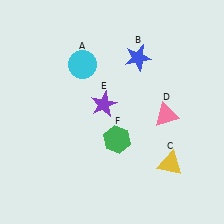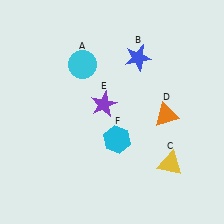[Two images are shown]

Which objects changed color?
D changed from pink to orange. F changed from green to cyan.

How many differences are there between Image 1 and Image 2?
There are 2 differences between the two images.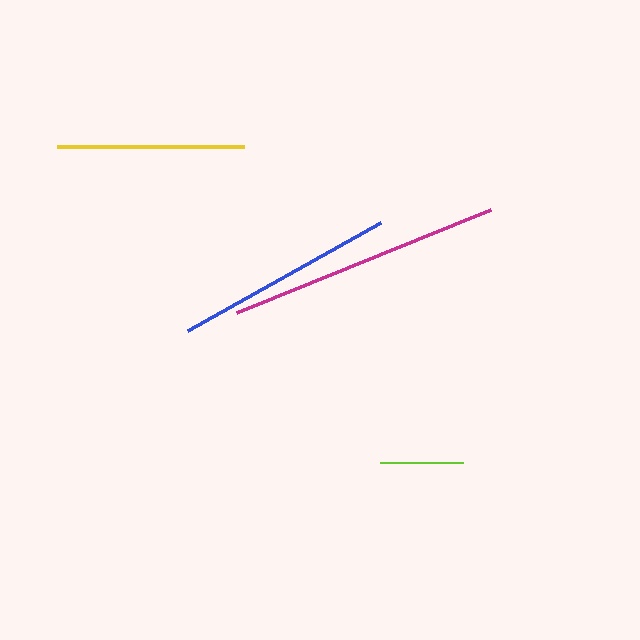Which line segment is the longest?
The magenta line is the longest at approximately 274 pixels.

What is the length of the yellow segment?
The yellow segment is approximately 188 pixels long.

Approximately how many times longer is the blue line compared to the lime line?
The blue line is approximately 2.7 times the length of the lime line.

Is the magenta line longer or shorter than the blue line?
The magenta line is longer than the blue line.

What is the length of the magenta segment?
The magenta segment is approximately 274 pixels long.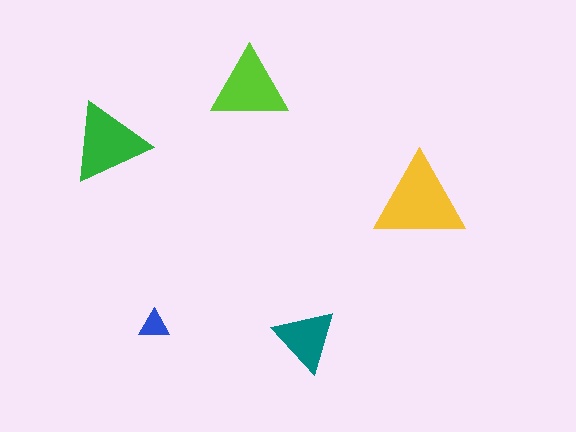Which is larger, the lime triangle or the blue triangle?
The lime one.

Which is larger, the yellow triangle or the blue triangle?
The yellow one.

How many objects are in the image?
There are 5 objects in the image.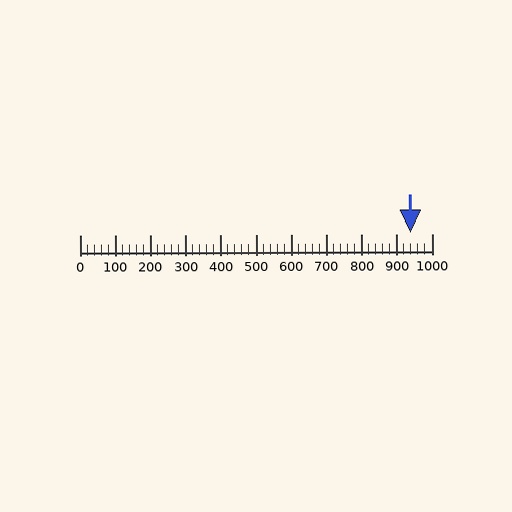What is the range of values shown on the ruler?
The ruler shows values from 0 to 1000.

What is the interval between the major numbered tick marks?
The major tick marks are spaced 100 units apart.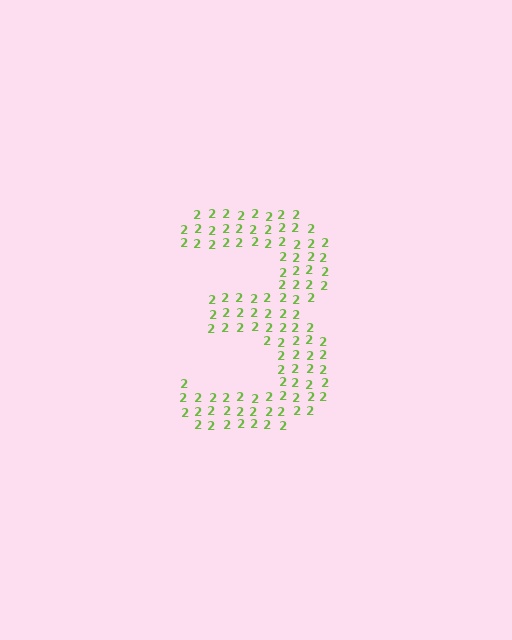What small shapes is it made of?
It is made of small digit 2's.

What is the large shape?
The large shape is the digit 3.